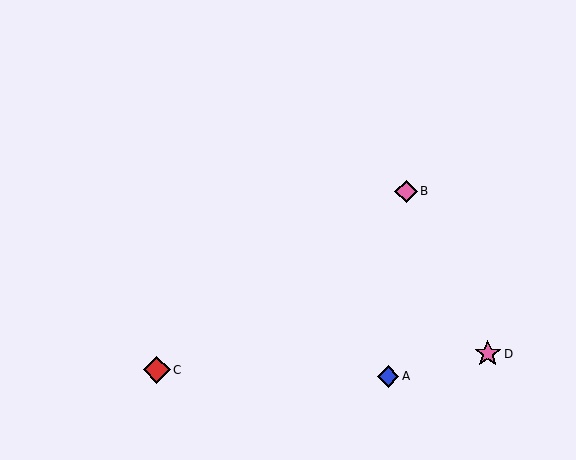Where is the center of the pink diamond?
The center of the pink diamond is at (406, 191).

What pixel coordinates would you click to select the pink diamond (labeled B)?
Click at (406, 191) to select the pink diamond B.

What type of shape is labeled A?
Shape A is a blue diamond.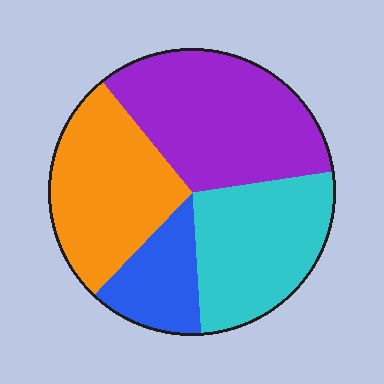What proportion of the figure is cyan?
Cyan covers roughly 25% of the figure.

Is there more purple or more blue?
Purple.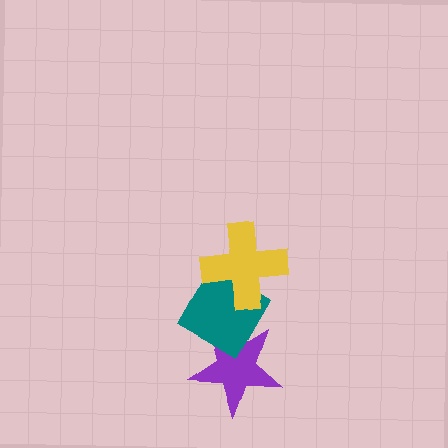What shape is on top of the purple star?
The teal diamond is on top of the purple star.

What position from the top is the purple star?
The purple star is 3rd from the top.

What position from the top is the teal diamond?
The teal diamond is 2nd from the top.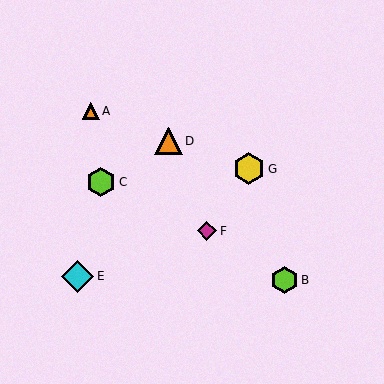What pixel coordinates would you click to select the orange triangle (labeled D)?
Click at (168, 141) to select the orange triangle D.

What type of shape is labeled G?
Shape G is a yellow hexagon.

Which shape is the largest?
The cyan diamond (labeled E) is the largest.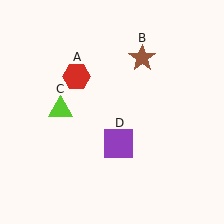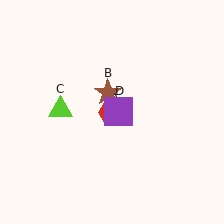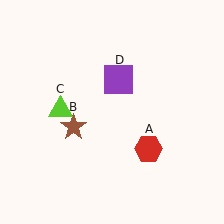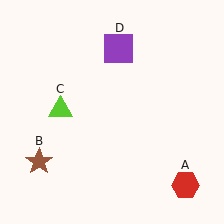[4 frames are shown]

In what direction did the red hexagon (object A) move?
The red hexagon (object A) moved down and to the right.